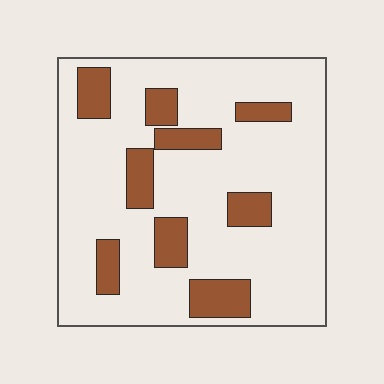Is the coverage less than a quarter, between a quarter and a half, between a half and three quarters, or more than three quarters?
Less than a quarter.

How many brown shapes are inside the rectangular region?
9.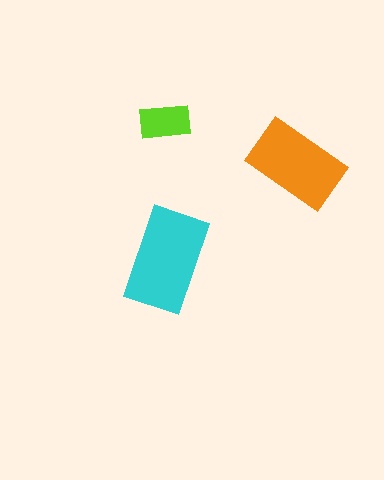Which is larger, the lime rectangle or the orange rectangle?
The orange one.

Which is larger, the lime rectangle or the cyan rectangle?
The cyan one.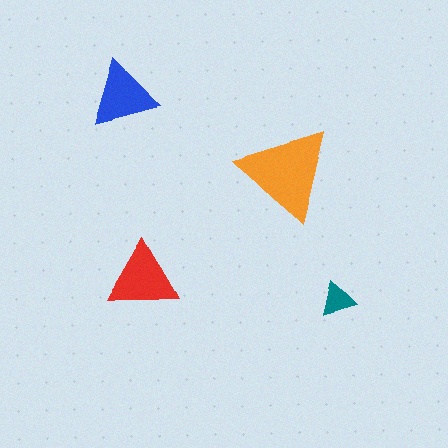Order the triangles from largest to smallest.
the orange one, the red one, the blue one, the teal one.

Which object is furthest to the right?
The teal triangle is rightmost.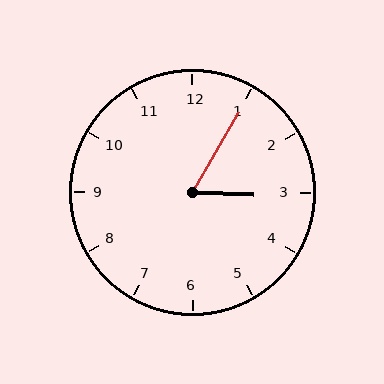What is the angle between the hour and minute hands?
Approximately 62 degrees.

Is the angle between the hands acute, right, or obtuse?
It is acute.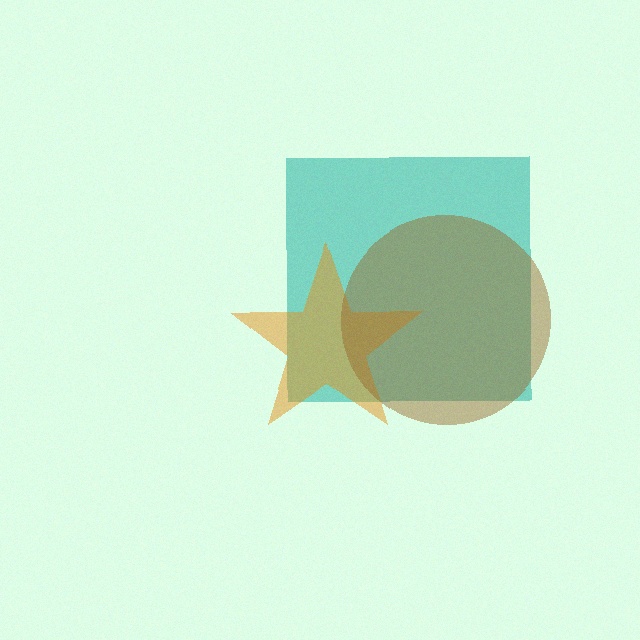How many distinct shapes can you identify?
There are 3 distinct shapes: a teal square, an orange star, a brown circle.